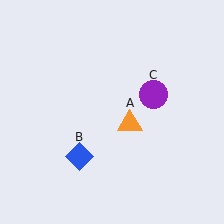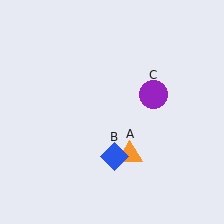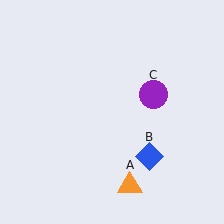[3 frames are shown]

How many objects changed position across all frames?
2 objects changed position: orange triangle (object A), blue diamond (object B).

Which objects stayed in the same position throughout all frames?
Purple circle (object C) remained stationary.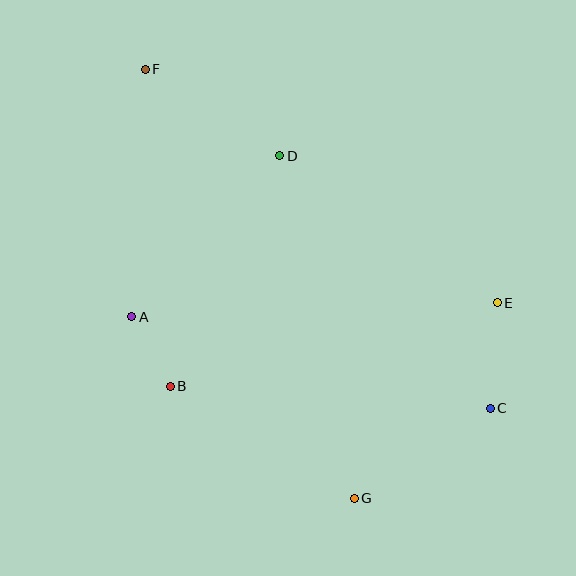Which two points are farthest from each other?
Points C and F are farthest from each other.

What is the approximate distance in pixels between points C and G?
The distance between C and G is approximately 163 pixels.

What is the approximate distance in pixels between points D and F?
The distance between D and F is approximately 160 pixels.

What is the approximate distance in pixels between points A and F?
The distance between A and F is approximately 248 pixels.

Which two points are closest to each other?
Points A and B are closest to each other.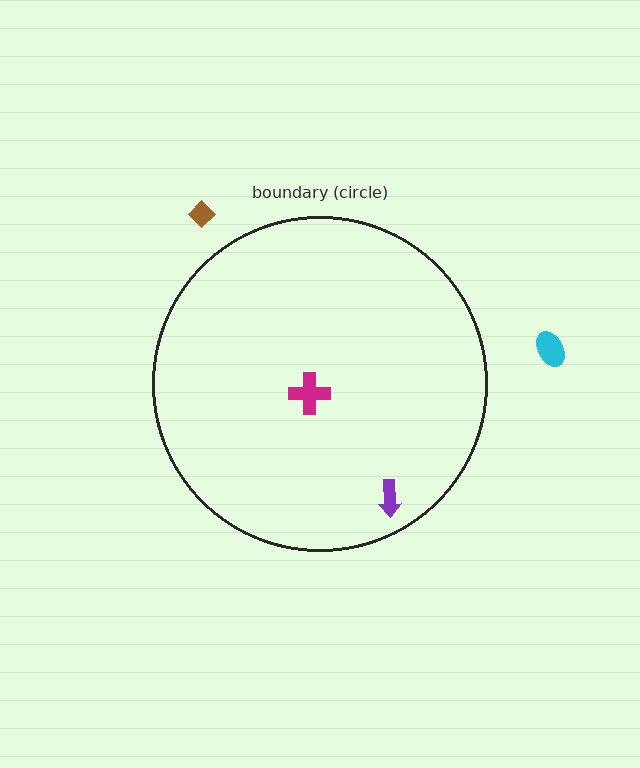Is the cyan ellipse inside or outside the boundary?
Outside.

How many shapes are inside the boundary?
2 inside, 2 outside.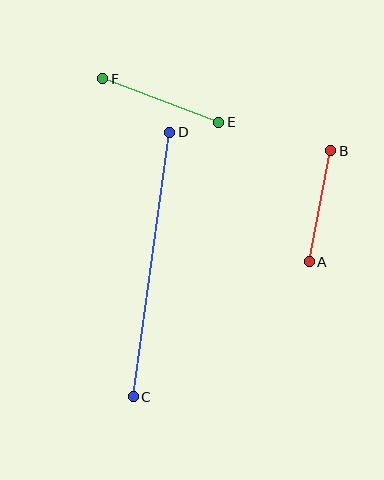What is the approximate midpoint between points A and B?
The midpoint is at approximately (320, 206) pixels.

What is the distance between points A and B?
The distance is approximately 113 pixels.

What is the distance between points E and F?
The distance is approximately 124 pixels.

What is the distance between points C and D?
The distance is approximately 267 pixels.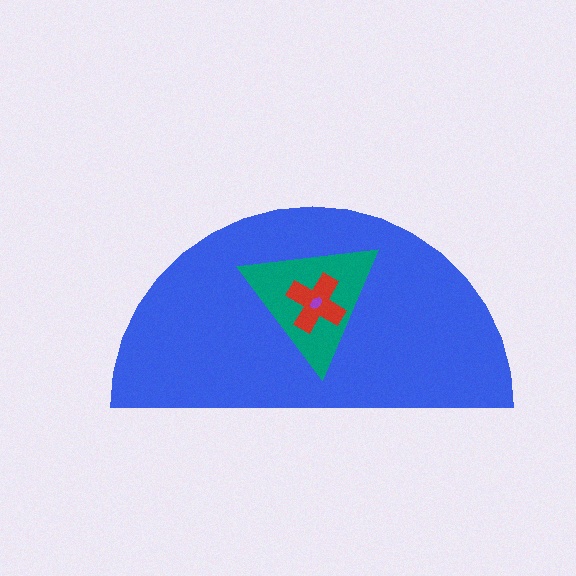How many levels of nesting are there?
4.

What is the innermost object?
The purple ellipse.